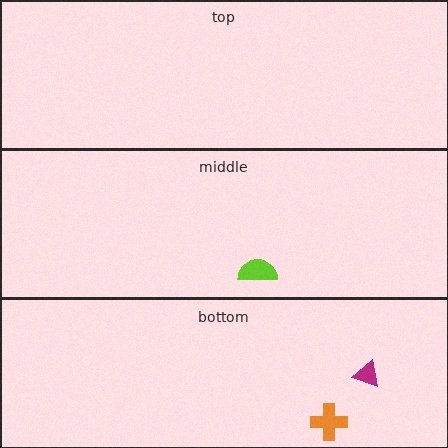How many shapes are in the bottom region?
2.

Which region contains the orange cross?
The bottom region.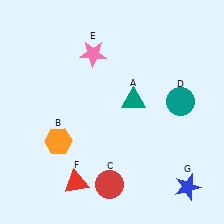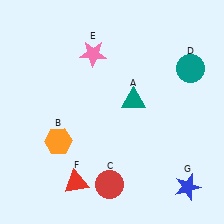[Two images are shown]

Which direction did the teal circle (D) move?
The teal circle (D) moved up.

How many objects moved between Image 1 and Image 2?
1 object moved between the two images.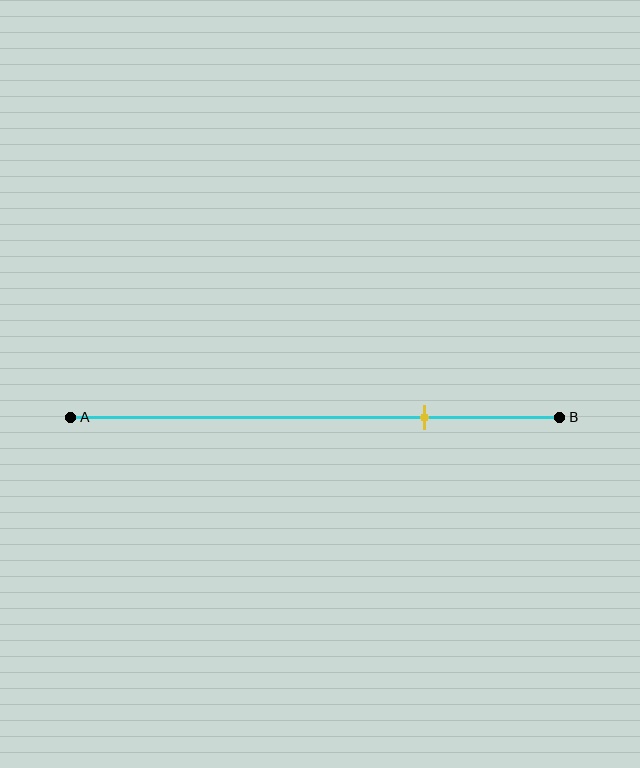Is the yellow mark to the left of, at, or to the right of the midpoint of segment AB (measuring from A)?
The yellow mark is to the right of the midpoint of segment AB.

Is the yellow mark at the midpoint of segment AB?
No, the mark is at about 70% from A, not at the 50% midpoint.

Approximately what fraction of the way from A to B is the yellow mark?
The yellow mark is approximately 70% of the way from A to B.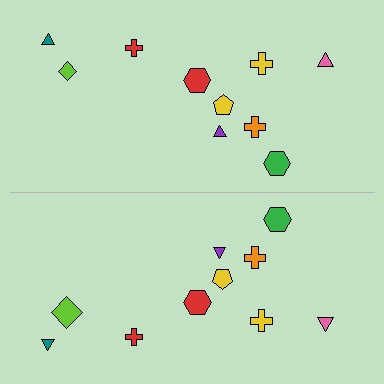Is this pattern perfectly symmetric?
No, the pattern is not perfectly symmetric. The lime diamond on the bottom side has a different size than its mirror counterpart.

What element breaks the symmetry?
The lime diamond on the bottom side has a different size than its mirror counterpart.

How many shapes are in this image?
There are 20 shapes in this image.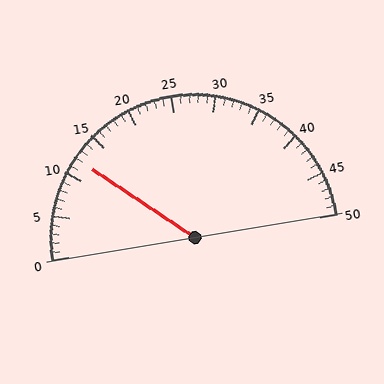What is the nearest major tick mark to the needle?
The nearest major tick mark is 10.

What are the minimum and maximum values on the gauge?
The gauge ranges from 0 to 50.